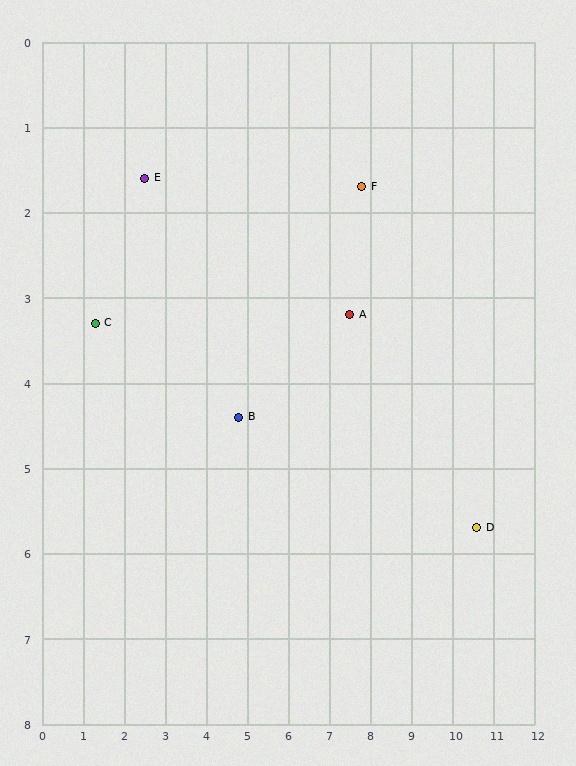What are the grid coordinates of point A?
Point A is at approximately (7.5, 3.2).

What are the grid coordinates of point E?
Point E is at approximately (2.5, 1.6).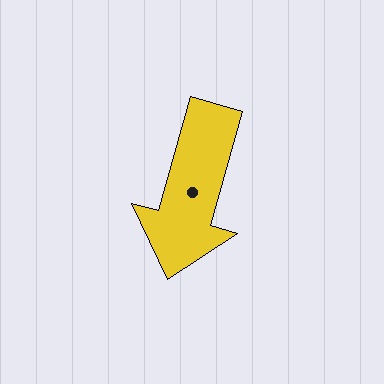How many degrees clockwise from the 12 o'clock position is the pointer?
Approximately 196 degrees.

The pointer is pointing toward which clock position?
Roughly 7 o'clock.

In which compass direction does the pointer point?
South.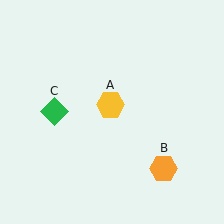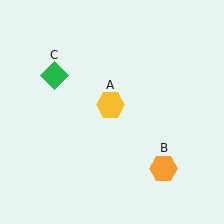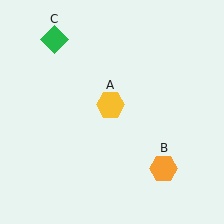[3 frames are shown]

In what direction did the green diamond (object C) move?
The green diamond (object C) moved up.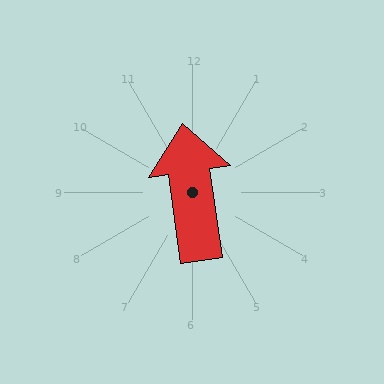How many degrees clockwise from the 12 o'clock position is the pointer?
Approximately 352 degrees.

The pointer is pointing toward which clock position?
Roughly 12 o'clock.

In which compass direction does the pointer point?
North.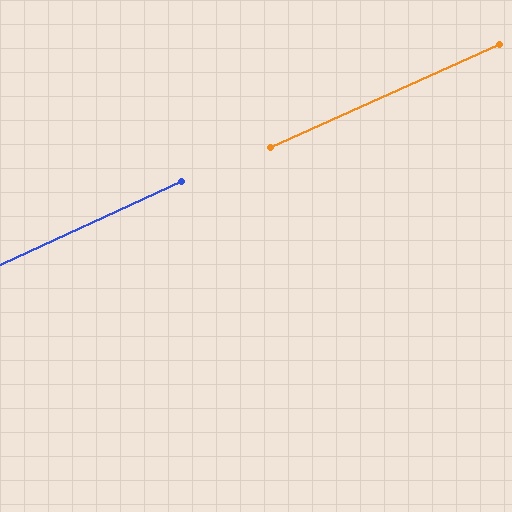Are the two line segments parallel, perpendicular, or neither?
Parallel — their directions differ by only 0.5°.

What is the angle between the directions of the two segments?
Approximately 0 degrees.